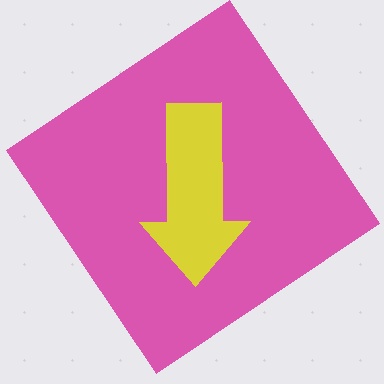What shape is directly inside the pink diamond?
The yellow arrow.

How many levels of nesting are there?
2.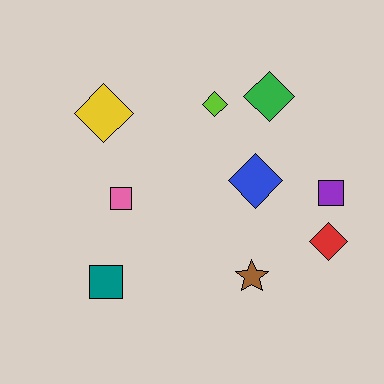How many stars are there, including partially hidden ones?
There is 1 star.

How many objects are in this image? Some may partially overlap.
There are 9 objects.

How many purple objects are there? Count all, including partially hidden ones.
There is 1 purple object.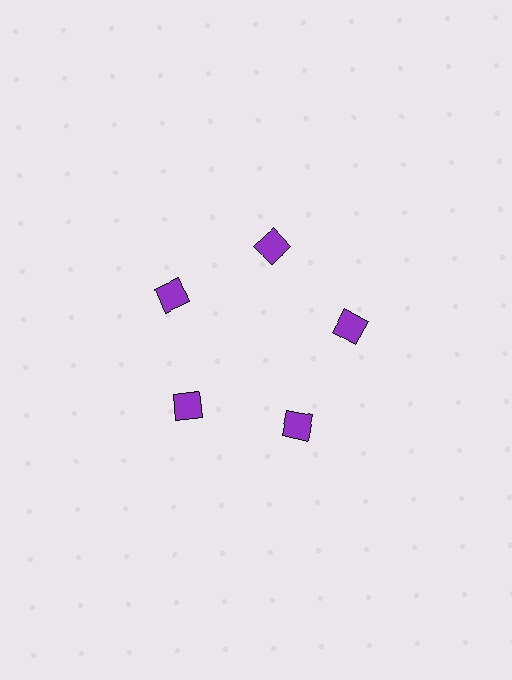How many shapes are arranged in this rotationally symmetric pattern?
There are 5 shapes, arranged in 5 groups of 1.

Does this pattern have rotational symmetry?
Yes, this pattern has 5-fold rotational symmetry. It looks the same after rotating 72 degrees around the center.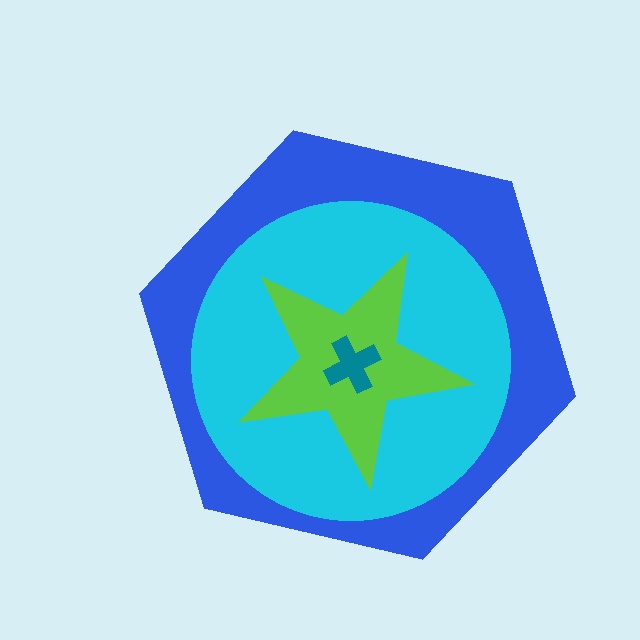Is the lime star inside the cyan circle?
Yes.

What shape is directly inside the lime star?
The teal cross.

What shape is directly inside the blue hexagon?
The cyan circle.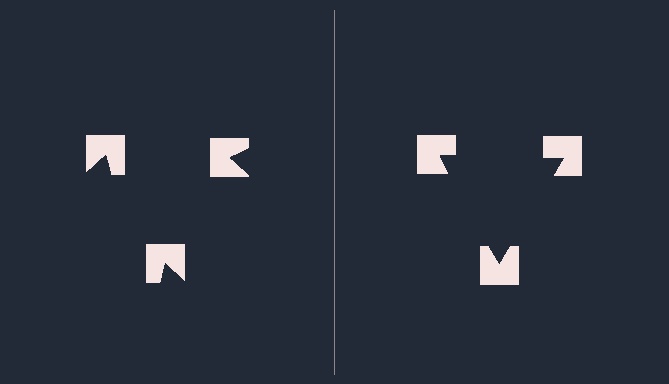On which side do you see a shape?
An illusory triangle appears on the right side. On the left side the wedge cuts are rotated, so no coherent shape forms.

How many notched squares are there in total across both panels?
6 — 3 on each side.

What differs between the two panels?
The notched squares are positioned identically on both sides; only the wedge orientations differ. On the right they align to a triangle; on the left they are misaligned.